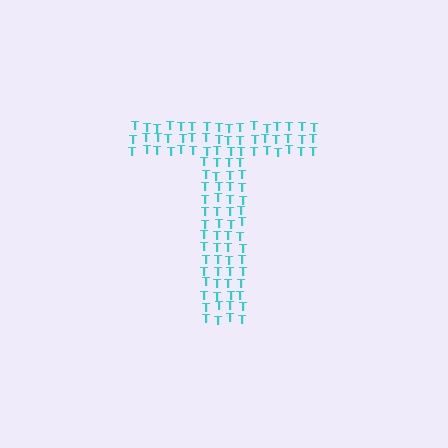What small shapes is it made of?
It is made of small letter T's.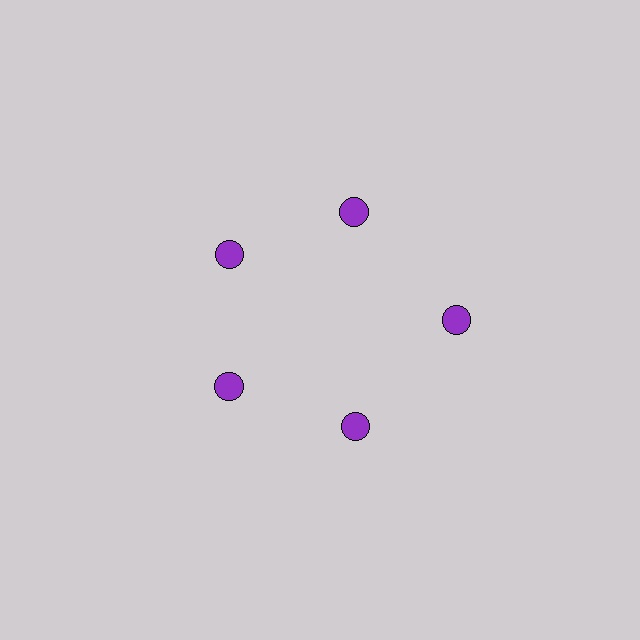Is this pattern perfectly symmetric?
No. The 5 purple circles are arranged in a ring, but one element near the 3 o'clock position is pushed outward from the center, breaking the 5-fold rotational symmetry.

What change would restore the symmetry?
The symmetry would be restored by moving it inward, back onto the ring so that all 5 circles sit at equal angles and equal distance from the center.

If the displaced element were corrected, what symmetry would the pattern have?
It would have 5-fold rotational symmetry — the pattern would map onto itself every 72 degrees.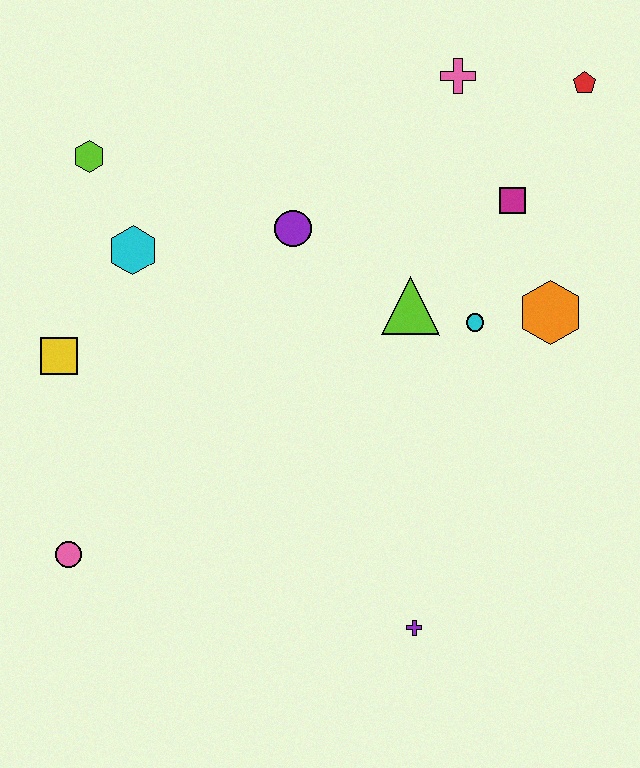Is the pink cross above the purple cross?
Yes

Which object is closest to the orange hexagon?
The cyan circle is closest to the orange hexagon.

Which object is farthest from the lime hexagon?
The purple cross is farthest from the lime hexagon.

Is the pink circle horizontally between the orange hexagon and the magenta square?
No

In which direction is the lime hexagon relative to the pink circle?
The lime hexagon is above the pink circle.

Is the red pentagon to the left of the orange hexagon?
No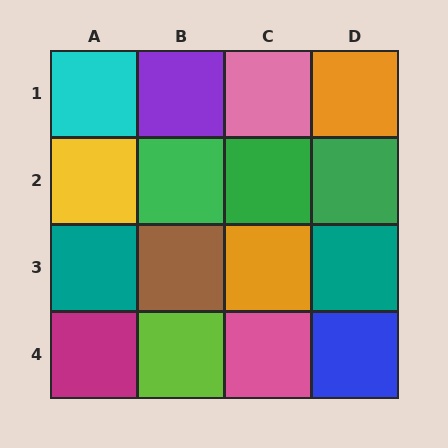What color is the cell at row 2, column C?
Green.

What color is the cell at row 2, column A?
Yellow.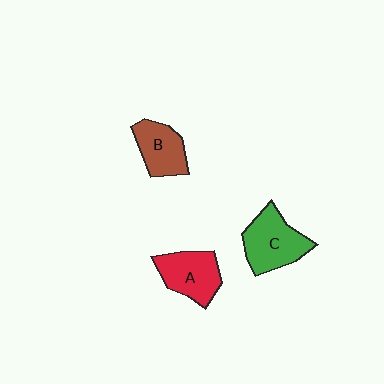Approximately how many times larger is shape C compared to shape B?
Approximately 1.3 times.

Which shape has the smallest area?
Shape B (brown).